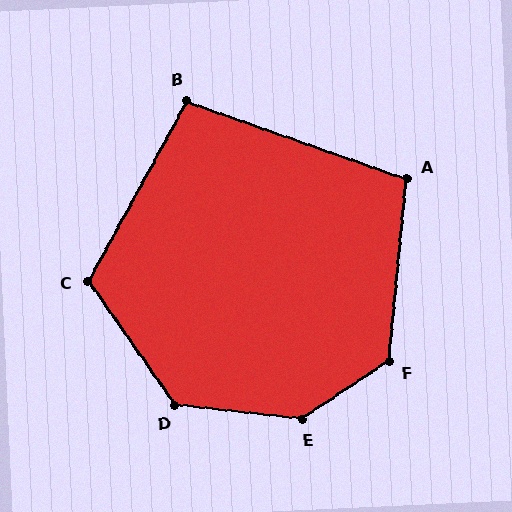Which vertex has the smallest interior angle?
B, at approximately 99 degrees.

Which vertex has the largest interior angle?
E, at approximately 140 degrees.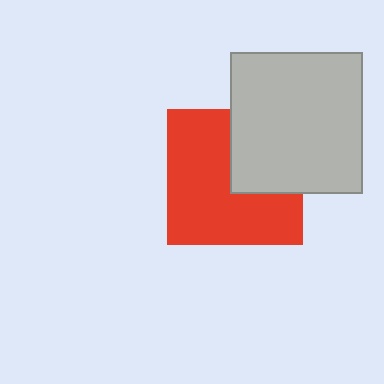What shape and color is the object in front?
The object in front is a light gray rectangle.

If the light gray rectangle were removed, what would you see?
You would see the complete red square.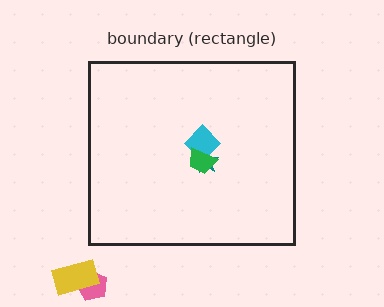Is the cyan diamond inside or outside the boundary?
Inside.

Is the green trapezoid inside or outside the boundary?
Inside.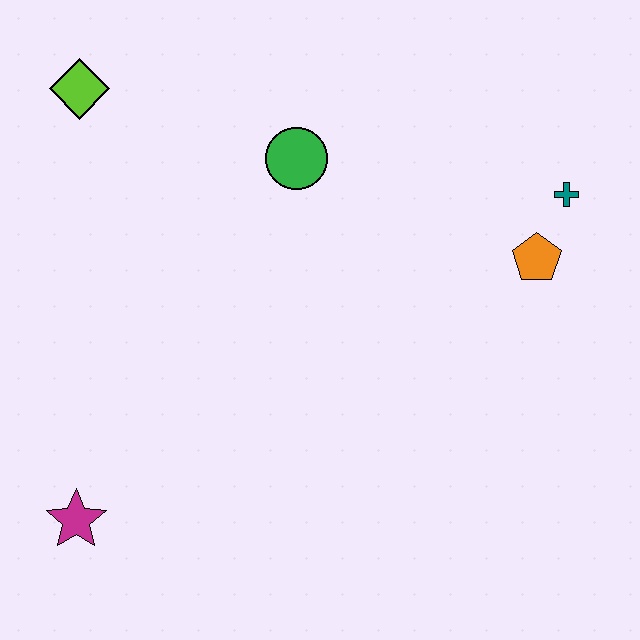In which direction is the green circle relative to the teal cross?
The green circle is to the left of the teal cross.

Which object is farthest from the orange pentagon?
The magenta star is farthest from the orange pentagon.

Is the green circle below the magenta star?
No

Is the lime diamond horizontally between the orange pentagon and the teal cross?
No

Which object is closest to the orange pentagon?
The teal cross is closest to the orange pentagon.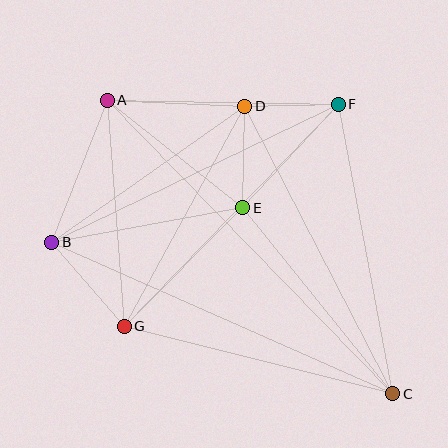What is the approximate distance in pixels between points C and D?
The distance between C and D is approximately 323 pixels.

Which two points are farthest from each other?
Points A and C are farthest from each other.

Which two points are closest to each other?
Points D and F are closest to each other.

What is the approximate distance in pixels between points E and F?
The distance between E and F is approximately 141 pixels.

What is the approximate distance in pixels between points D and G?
The distance between D and G is approximately 251 pixels.